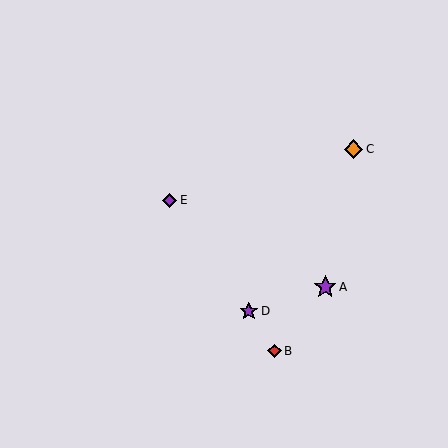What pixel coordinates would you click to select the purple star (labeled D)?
Click at (249, 311) to select the purple star D.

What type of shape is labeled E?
Shape E is a purple diamond.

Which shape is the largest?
The purple star (labeled A) is the largest.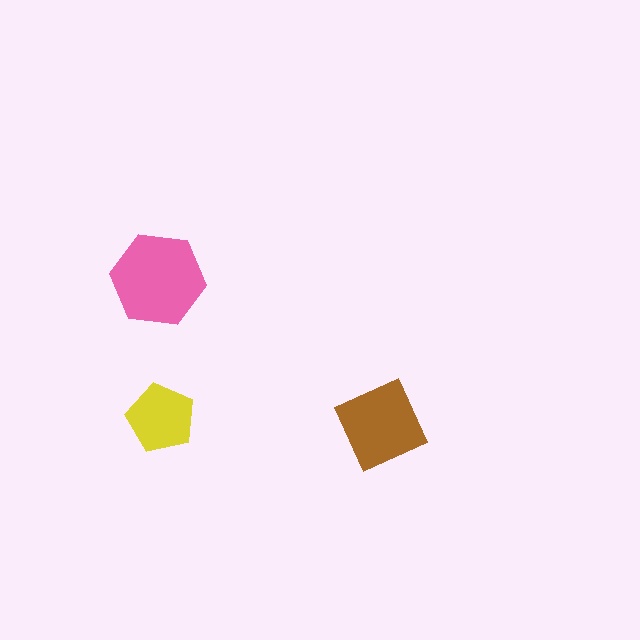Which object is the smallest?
The yellow pentagon.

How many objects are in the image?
There are 3 objects in the image.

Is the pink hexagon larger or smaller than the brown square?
Larger.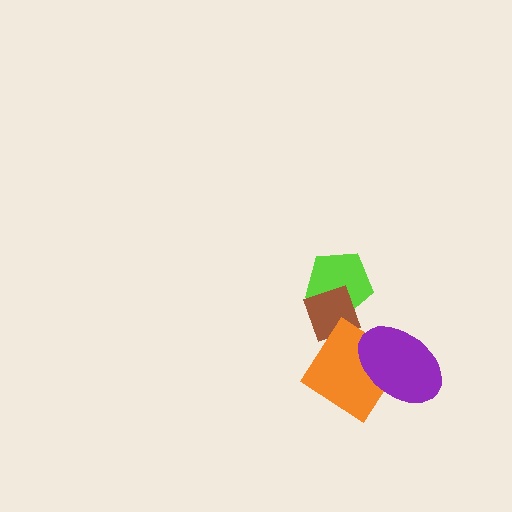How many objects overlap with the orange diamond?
2 objects overlap with the orange diamond.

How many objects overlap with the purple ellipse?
1 object overlaps with the purple ellipse.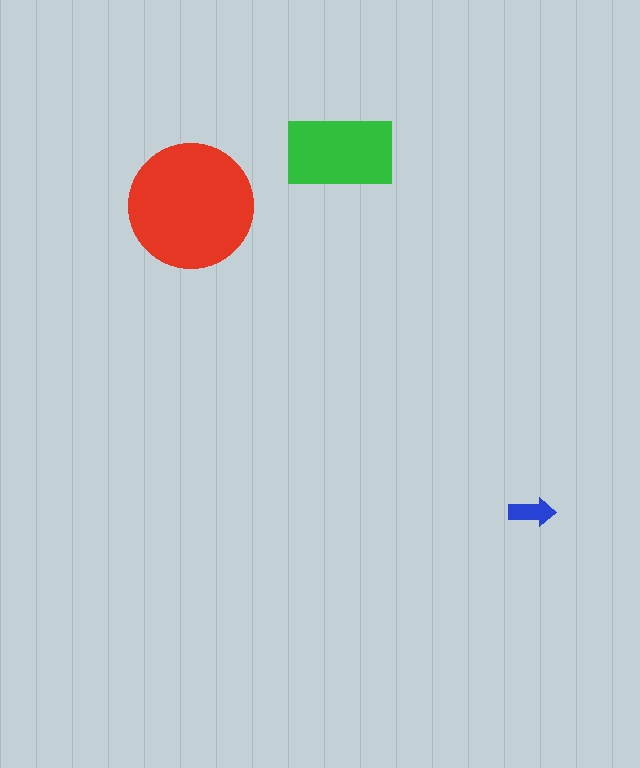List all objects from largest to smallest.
The red circle, the green rectangle, the blue arrow.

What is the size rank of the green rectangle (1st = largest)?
2nd.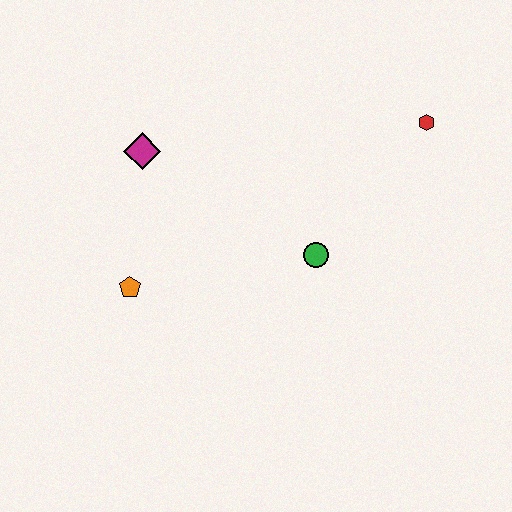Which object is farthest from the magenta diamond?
The red hexagon is farthest from the magenta diamond.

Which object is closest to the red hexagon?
The green circle is closest to the red hexagon.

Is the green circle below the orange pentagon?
No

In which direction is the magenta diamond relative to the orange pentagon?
The magenta diamond is above the orange pentagon.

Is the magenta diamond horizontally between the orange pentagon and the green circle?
Yes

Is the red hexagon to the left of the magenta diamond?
No